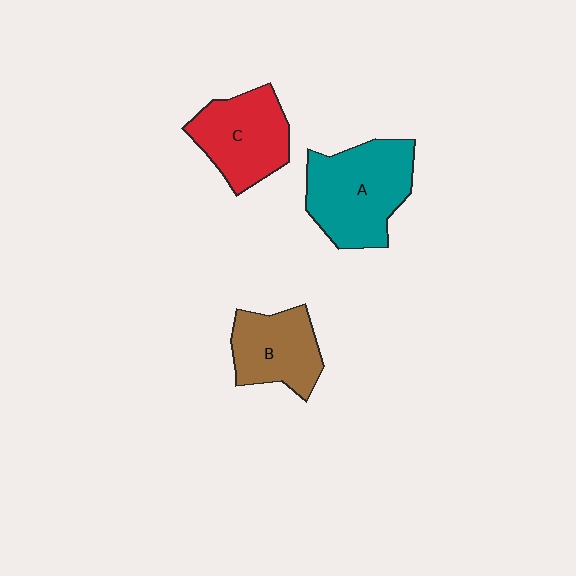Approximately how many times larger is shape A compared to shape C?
Approximately 1.3 times.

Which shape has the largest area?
Shape A (teal).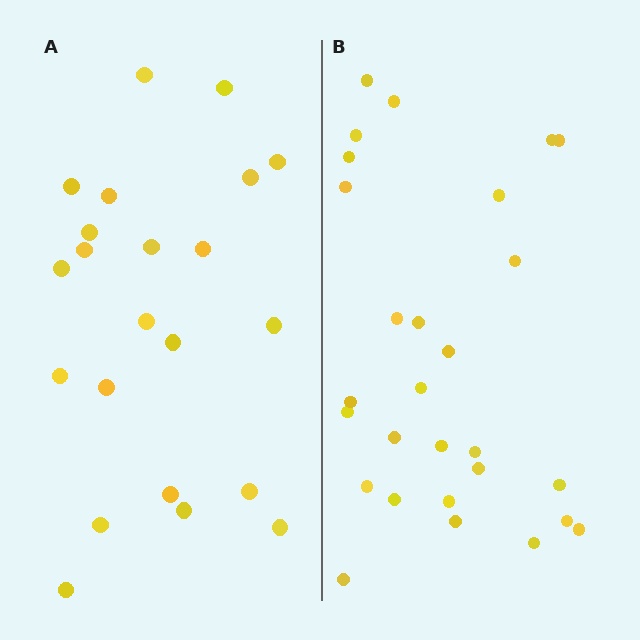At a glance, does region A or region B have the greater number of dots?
Region B (the right region) has more dots.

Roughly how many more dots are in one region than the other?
Region B has about 6 more dots than region A.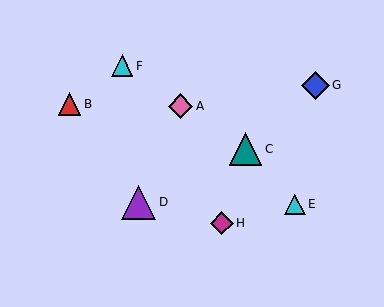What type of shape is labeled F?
Shape F is a cyan triangle.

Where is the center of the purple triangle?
The center of the purple triangle is at (139, 202).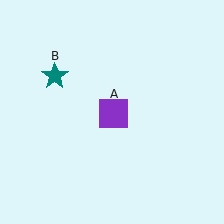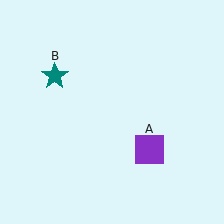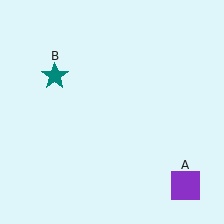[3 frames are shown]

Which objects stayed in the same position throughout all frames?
Teal star (object B) remained stationary.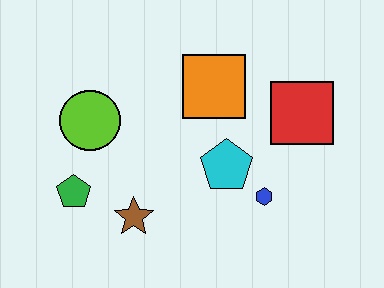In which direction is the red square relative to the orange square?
The red square is to the right of the orange square.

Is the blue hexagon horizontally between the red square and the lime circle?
Yes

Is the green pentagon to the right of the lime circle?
No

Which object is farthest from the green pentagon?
The red square is farthest from the green pentagon.